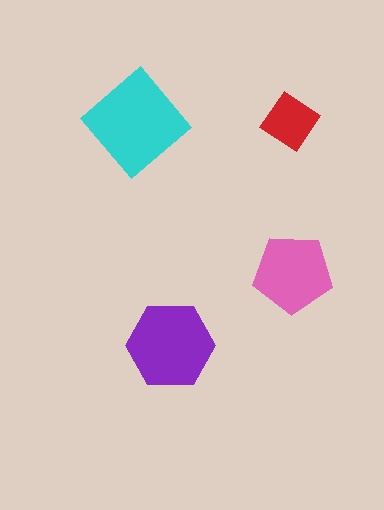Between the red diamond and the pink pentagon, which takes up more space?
The pink pentagon.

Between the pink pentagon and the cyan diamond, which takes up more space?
The cyan diamond.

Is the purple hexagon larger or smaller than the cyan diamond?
Smaller.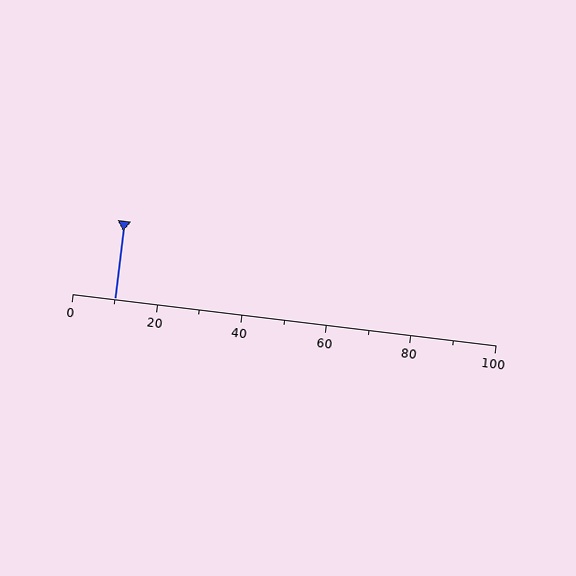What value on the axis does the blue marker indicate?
The marker indicates approximately 10.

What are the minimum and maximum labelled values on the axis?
The axis runs from 0 to 100.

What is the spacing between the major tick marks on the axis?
The major ticks are spaced 20 apart.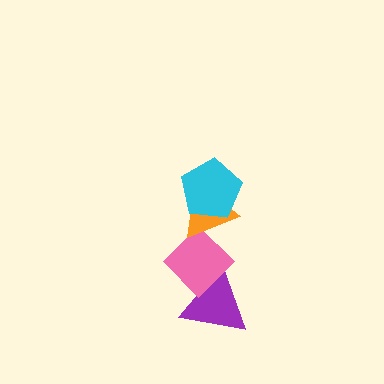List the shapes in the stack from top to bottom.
From top to bottom: the cyan pentagon, the orange triangle, the pink diamond, the purple triangle.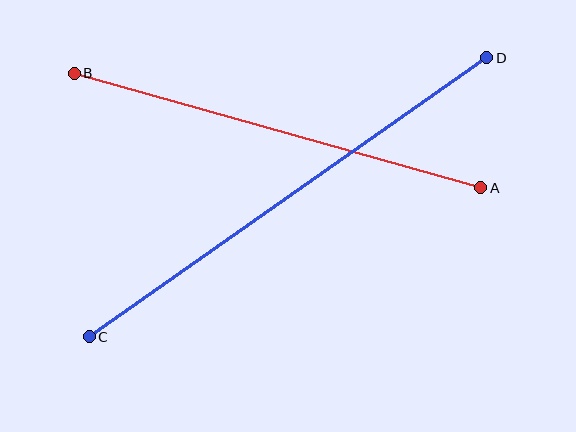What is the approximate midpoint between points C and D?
The midpoint is at approximately (288, 197) pixels.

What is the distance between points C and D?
The distance is approximately 486 pixels.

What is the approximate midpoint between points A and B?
The midpoint is at approximately (277, 131) pixels.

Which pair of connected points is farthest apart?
Points C and D are farthest apart.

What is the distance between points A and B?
The distance is approximately 422 pixels.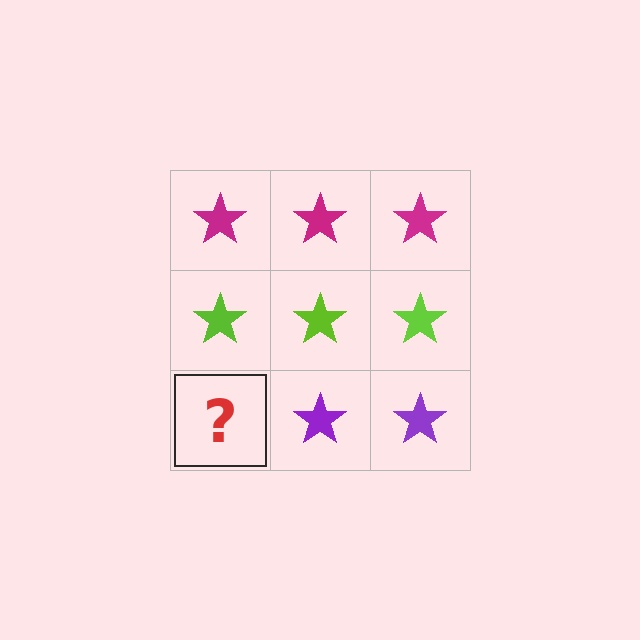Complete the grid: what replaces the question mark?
The question mark should be replaced with a purple star.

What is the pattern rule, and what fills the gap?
The rule is that each row has a consistent color. The gap should be filled with a purple star.